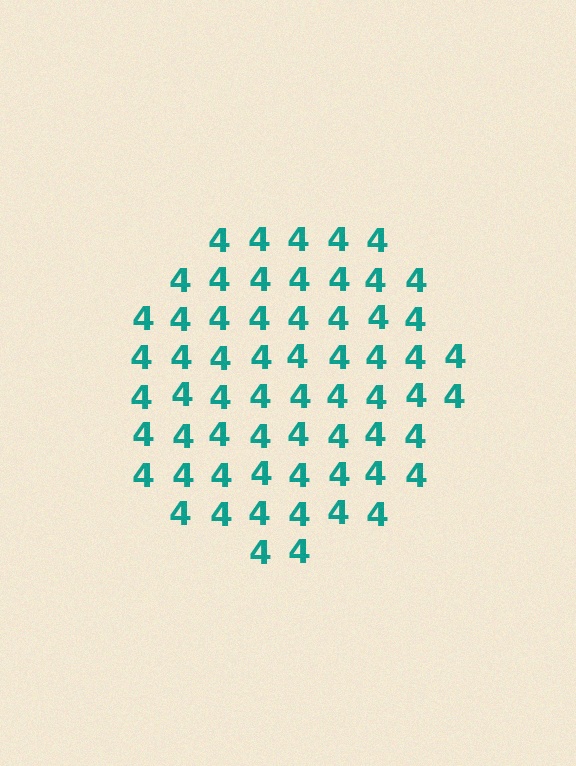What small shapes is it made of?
It is made of small digit 4's.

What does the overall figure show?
The overall figure shows a circle.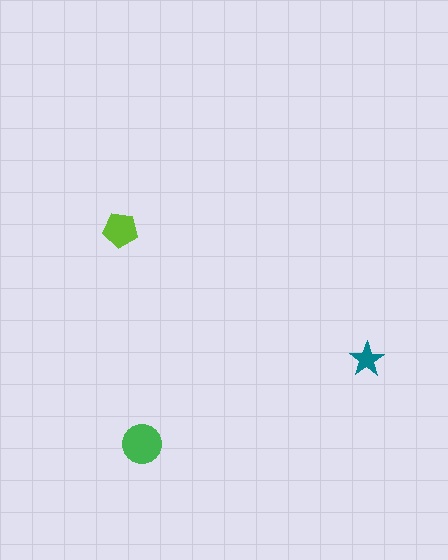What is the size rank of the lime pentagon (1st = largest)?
2nd.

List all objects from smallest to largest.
The teal star, the lime pentagon, the green circle.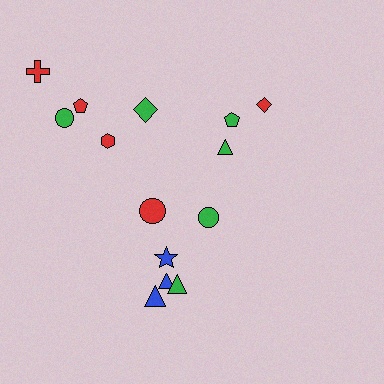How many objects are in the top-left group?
There are 5 objects.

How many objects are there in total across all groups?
There are 14 objects.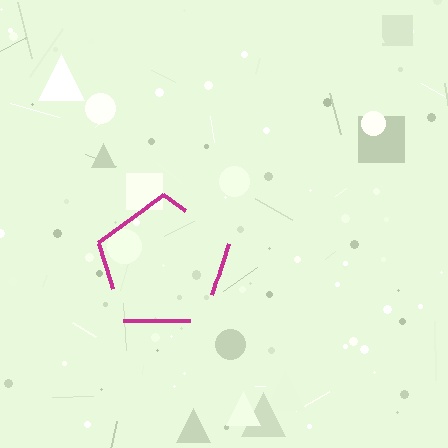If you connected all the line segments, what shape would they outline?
They would outline a pentagon.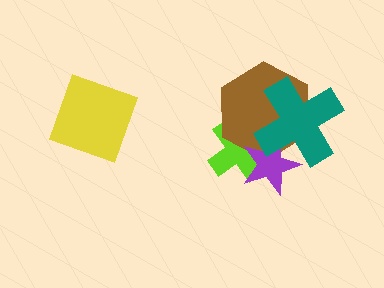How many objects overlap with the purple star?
3 objects overlap with the purple star.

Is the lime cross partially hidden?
Yes, it is partially covered by another shape.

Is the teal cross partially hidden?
No, no other shape covers it.